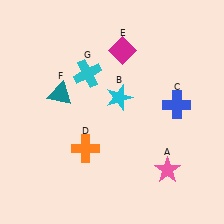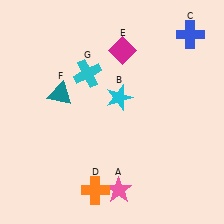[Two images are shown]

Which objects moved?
The objects that moved are: the pink star (A), the blue cross (C), the orange cross (D).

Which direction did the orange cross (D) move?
The orange cross (D) moved down.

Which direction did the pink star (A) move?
The pink star (A) moved left.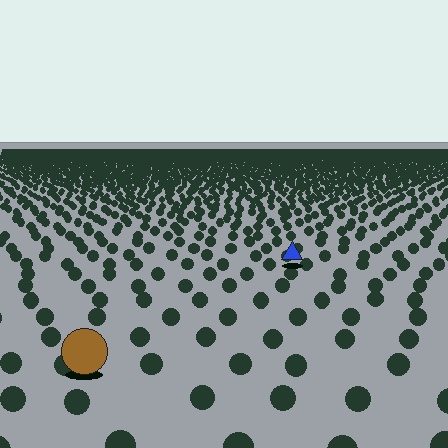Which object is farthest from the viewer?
The blue triangle is farthest from the viewer. It appears smaller and the ground texture around it is denser.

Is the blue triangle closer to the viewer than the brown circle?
No. The brown circle is closer — you can tell from the texture gradient: the ground texture is coarser near it.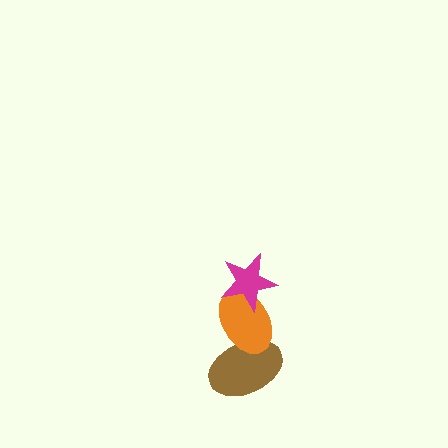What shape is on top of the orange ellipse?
The magenta star is on top of the orange ellipse.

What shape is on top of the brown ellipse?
The orange ellipse is on top of the brown ellipse.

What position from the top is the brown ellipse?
The brown ellipse is 3rd from the top.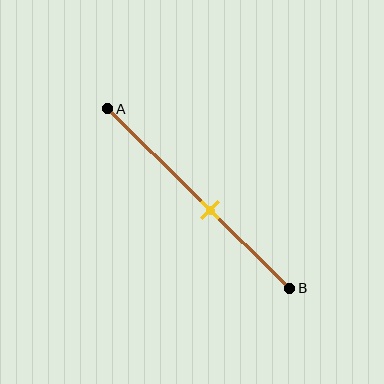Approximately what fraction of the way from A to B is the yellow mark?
The yellow mark is approximately 55% of the way from A to B.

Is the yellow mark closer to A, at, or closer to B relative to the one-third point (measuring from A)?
The yellow mark is closer to point B than the one-third point of segment AB.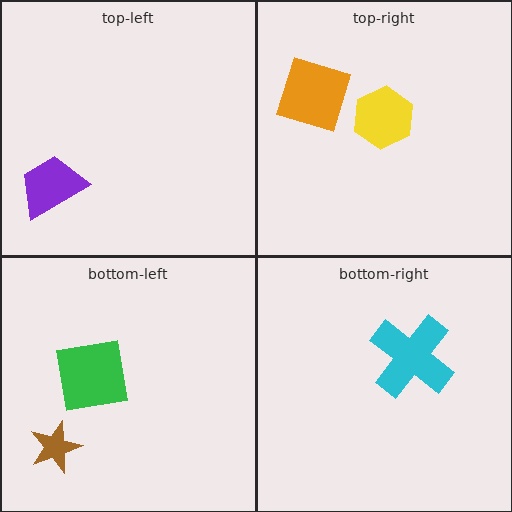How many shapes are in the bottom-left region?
2.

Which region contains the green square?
The bottom-left region.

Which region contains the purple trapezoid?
The top-left region.